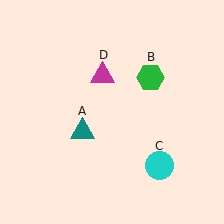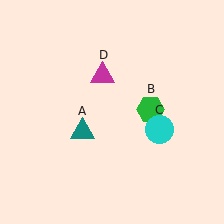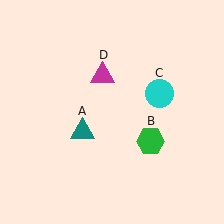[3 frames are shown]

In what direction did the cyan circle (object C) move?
The cyan circle (object C) moved up.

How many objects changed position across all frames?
2 objects changed position: green hexagon (object B), cyan circle (object C).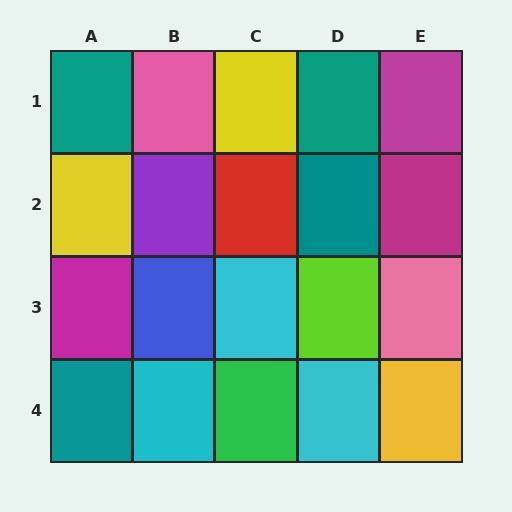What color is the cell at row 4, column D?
Cyan.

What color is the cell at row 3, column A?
Magenta.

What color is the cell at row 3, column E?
Pink.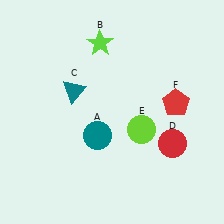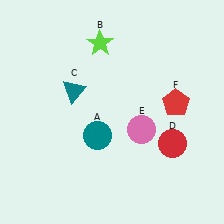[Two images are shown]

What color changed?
The circle (E) changed from lime in Image 1 to pink in Image 2.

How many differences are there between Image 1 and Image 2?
There is 1 difference between the two images.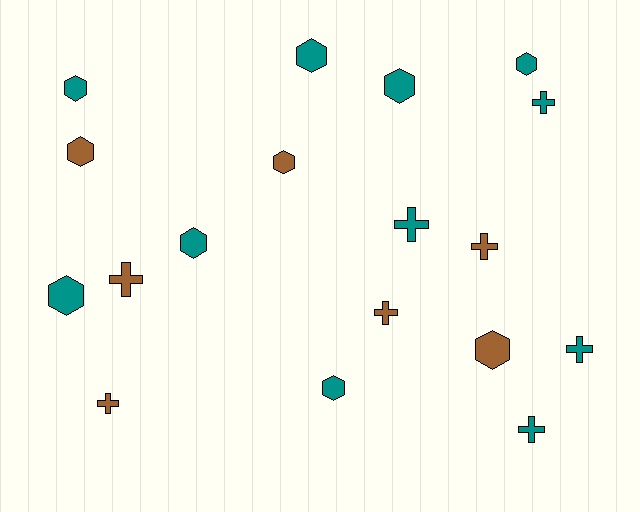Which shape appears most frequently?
Hexagon, with 10 objects.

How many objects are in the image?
There are 18 objects.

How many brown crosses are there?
There are 4 brown crosses.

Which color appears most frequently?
Teal, with 11 objects.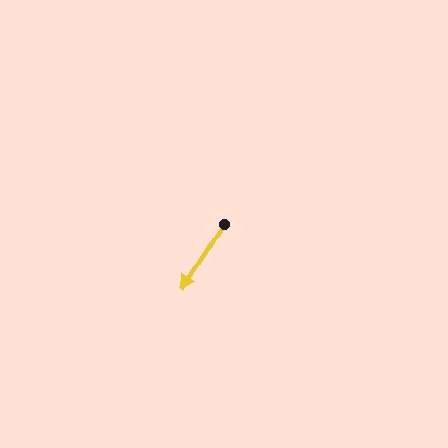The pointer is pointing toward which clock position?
Roughly 7 o'clock.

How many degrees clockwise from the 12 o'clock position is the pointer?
Approximately 212 degrees.